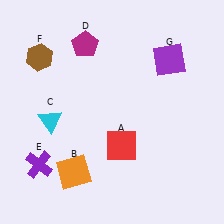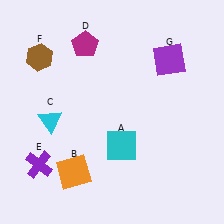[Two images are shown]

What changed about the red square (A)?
In Image 1, A is red. In Image 2, it changed to cyan.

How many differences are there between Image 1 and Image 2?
There is 1 difference between the two images.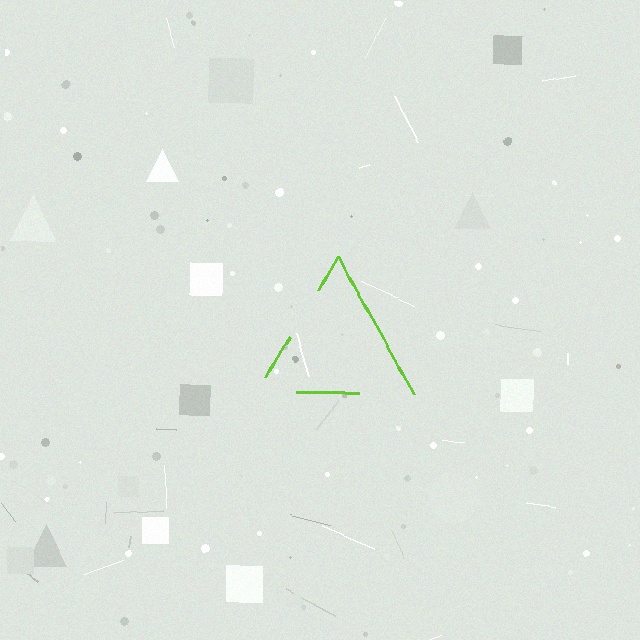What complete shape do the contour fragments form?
The contour fragments form a triangle.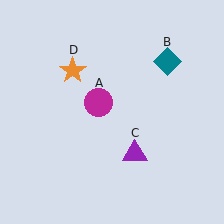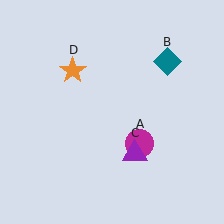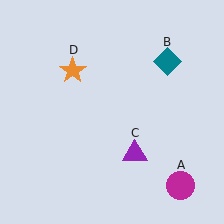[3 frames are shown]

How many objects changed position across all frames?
1 object changed position: magenta circle (object A).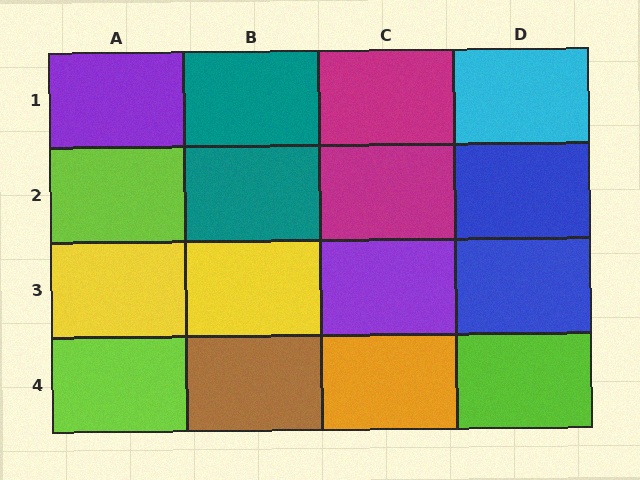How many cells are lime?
3 cells are lime.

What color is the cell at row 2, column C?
Magenta.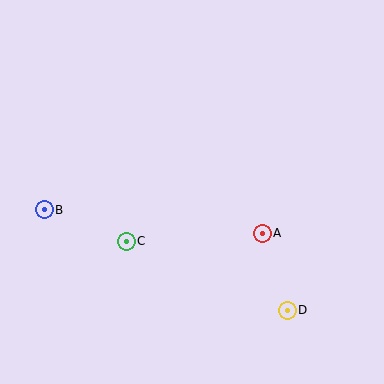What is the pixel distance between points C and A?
The distance between C and A is 136 pixels.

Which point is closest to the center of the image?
Point A at (262, 234) is closest to the center.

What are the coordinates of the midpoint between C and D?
The midpoint between C and D is at (207, 276).